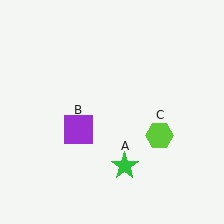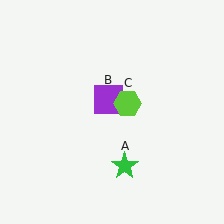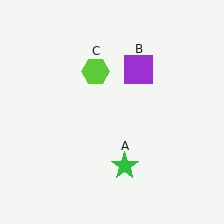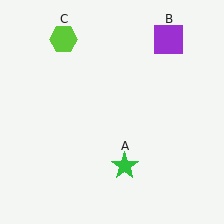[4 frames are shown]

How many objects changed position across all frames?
2 objects changed position: purple square (object B), lime hexagon (object C).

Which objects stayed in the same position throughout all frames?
Green star (object A) remained stationary.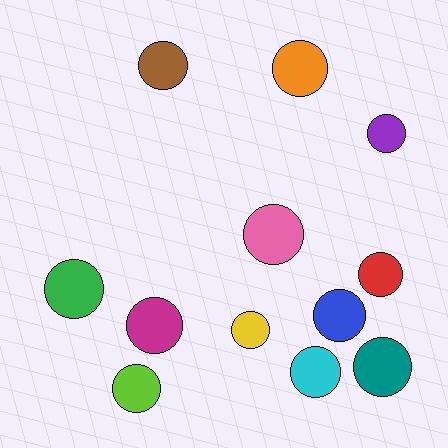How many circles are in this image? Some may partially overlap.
There are 12 circles.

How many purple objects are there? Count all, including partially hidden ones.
There is 1 purple object.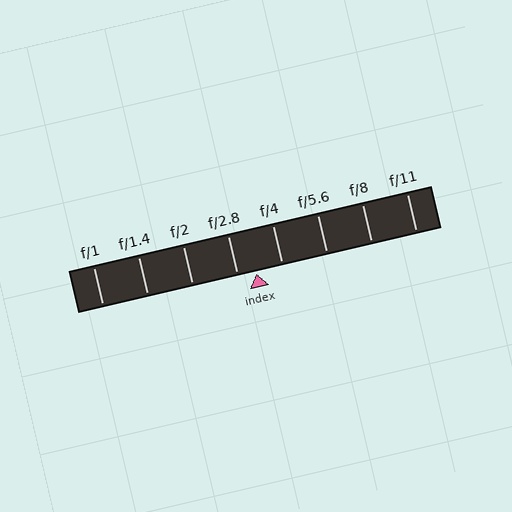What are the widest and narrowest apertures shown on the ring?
The widest aperture shown is f/1 and the narrowest is f/11.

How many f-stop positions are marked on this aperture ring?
There are 8 f-stop positions marked.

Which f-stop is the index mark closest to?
The index mark is closest to f/2.8.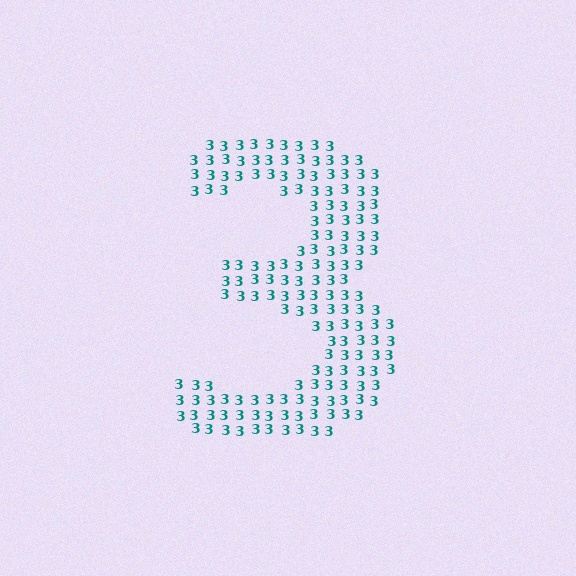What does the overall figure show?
The overall figure shows the digit 3.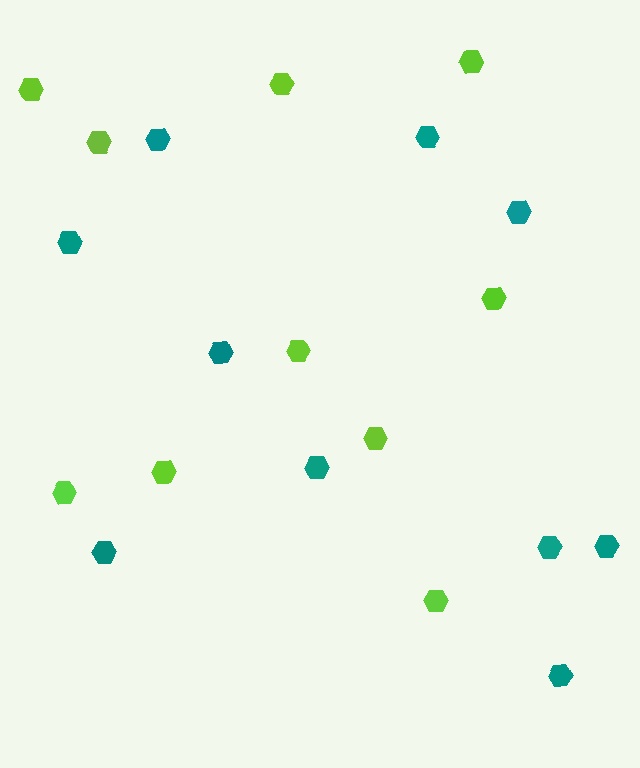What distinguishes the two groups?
There are 2 groups: one group of lime hexagons (10) and one group of teal hexagons (10).